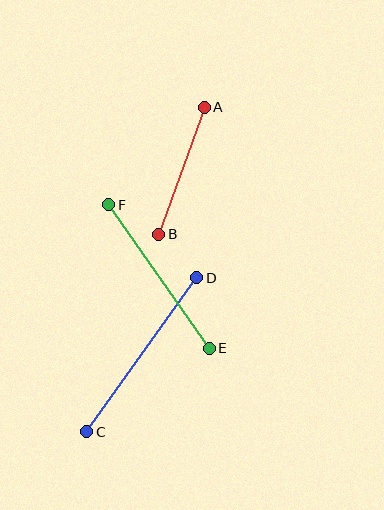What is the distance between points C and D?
The distance is approximately 189 pixels.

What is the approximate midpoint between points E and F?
The midpoint is at approximately (159, 277) pixels.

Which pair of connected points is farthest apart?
Points C and D are farthest apart.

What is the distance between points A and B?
The distance is approximately 135 pixels.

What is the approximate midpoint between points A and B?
The midpoint is at approximately (181, 171) pixels.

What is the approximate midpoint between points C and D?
The midpoint is at approximately (142, 355) pixels.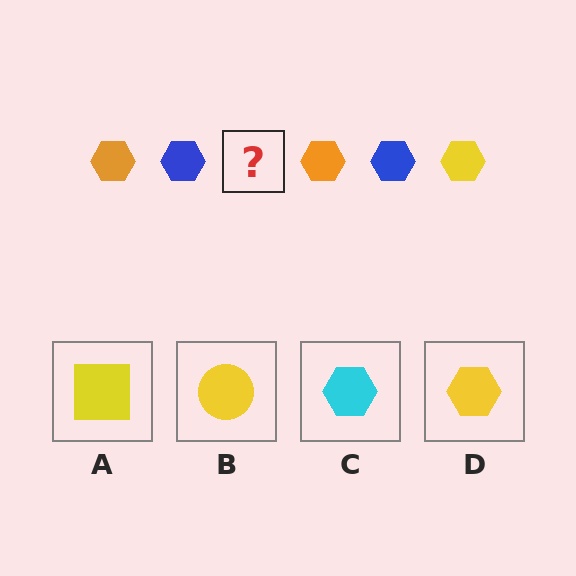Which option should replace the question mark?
Option D.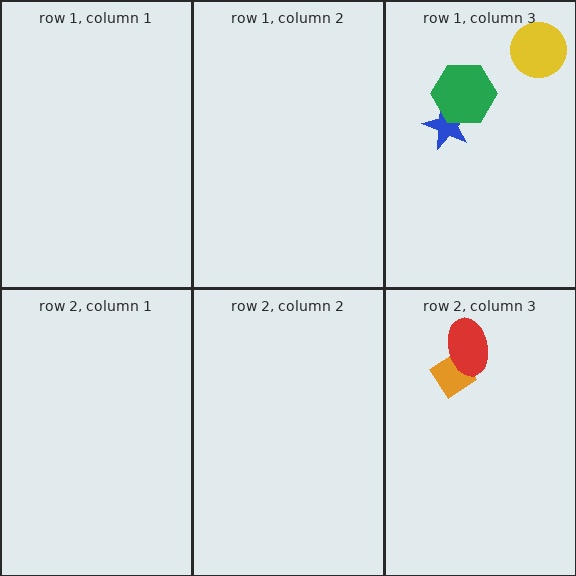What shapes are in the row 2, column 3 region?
The orange diamond, the red ellipse.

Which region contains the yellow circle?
The row 1, column 3 region.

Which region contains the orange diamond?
The row 2, column 3 region.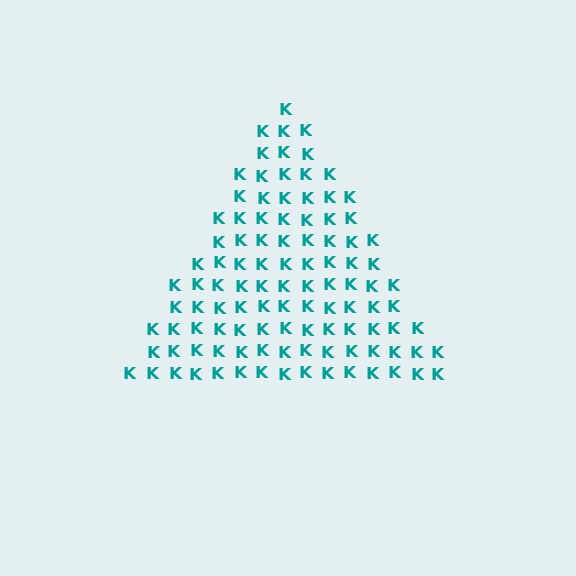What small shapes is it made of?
It is made of small letter K's.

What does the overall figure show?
The overall figure shows a triangle.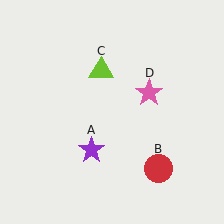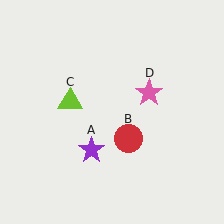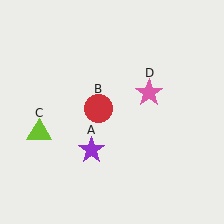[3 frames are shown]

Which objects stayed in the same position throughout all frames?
Purple star (object A) and pink star (object D) remained stationary.